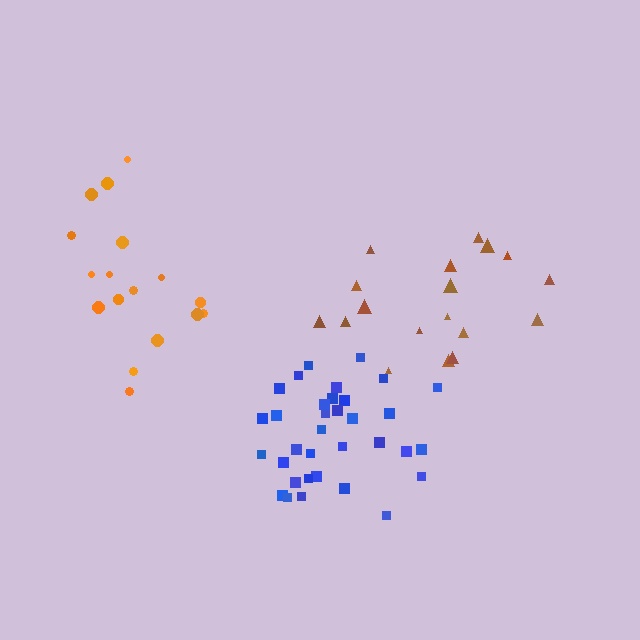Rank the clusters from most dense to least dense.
blue, brown, orange.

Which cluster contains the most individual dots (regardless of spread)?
Blue (34).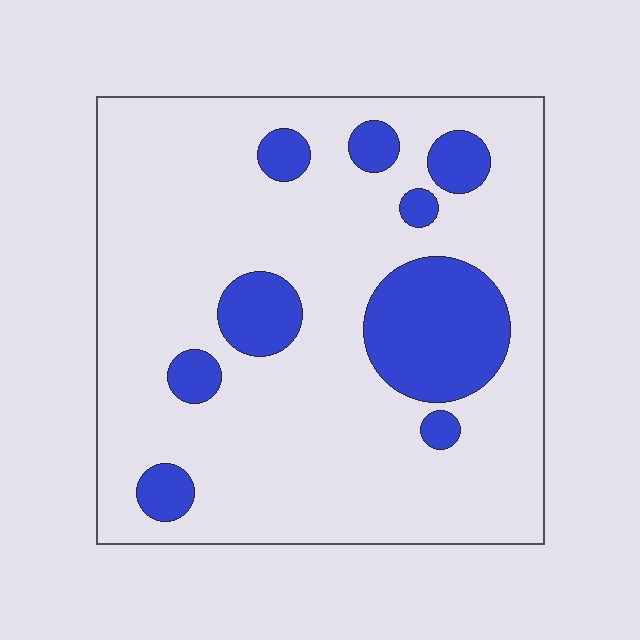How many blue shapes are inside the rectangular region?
9.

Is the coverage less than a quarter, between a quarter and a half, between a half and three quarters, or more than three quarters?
Less than a quarter.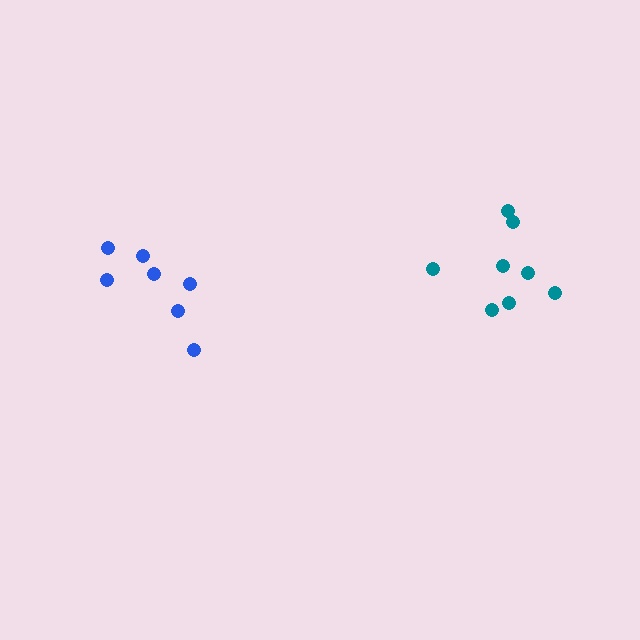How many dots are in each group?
Group 1: 7 dots, Group 2: 8 dots (15 total).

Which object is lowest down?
The blue cluster is bottommost.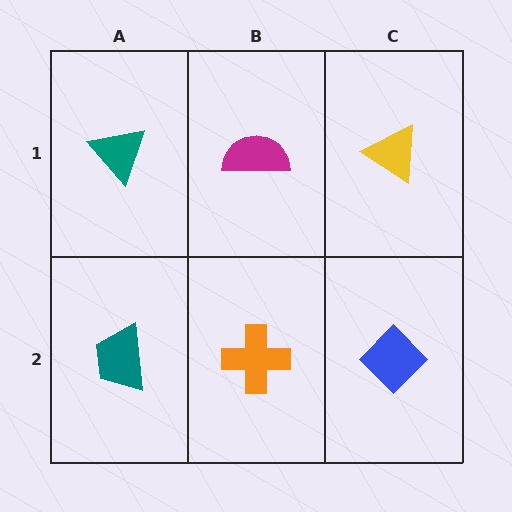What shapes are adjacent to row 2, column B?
A magenta semicircle (row 1, column B), a teal trapezoid (row 2, column A), a blue diamond (row 2, column C).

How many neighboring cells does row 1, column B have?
3.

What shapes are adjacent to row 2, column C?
A yellow triangle (row 1, column C), an orange cross (row 2, column B).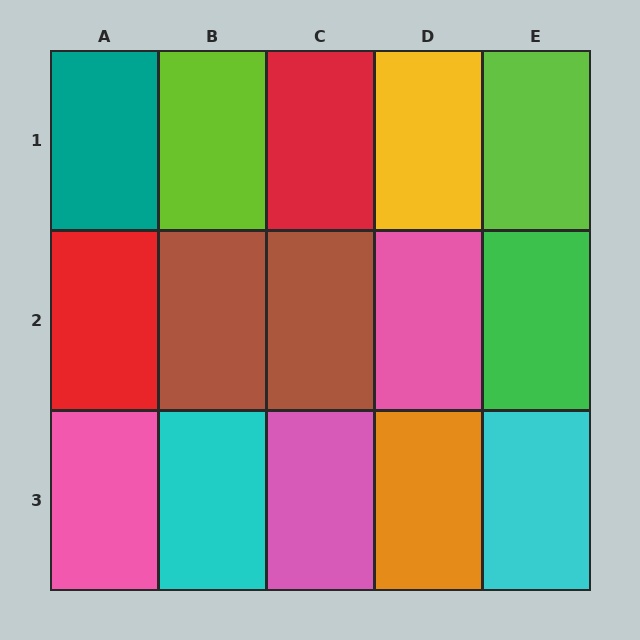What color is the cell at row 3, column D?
Orange.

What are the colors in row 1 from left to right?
Teal, lime, red, yellow, lime.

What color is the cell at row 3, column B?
Cyan.